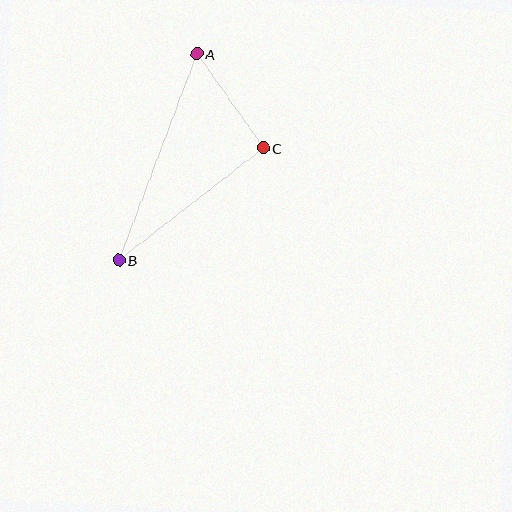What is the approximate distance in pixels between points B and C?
The distance between B and C is approximately 183 pixels.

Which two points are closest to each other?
Points A and C are closest to each other.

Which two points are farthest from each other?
Points A and B are farthest from each other.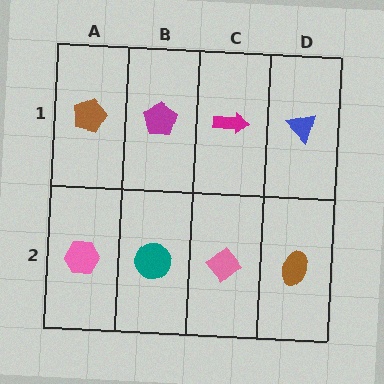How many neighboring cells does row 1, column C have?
3.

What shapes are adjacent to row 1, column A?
A pink hexagon (row 2, column A), a magenta pentagon (row 1, column B).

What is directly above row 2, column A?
A brown pentagon.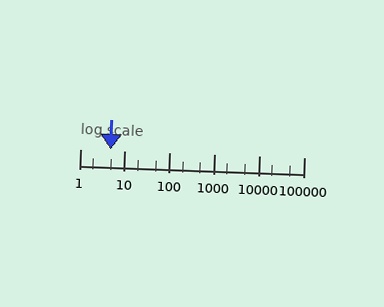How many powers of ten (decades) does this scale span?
The scale spans 5 decades, from 1 to 100000.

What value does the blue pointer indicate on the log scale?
The pointer indicates approximately 4.9.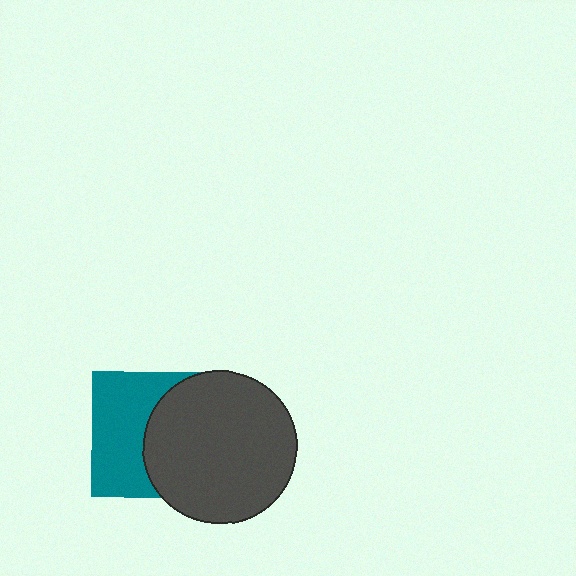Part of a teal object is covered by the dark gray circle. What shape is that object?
It is a square.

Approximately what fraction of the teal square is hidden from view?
Roughly 50% of the teal square is hidden behind the dark gray circle.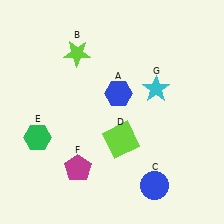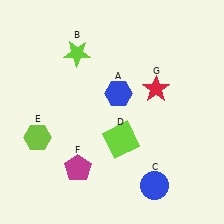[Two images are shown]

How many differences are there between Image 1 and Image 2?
There are 2 differences between the two images.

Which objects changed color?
E changed from green to lime. G changed from cyan to red.